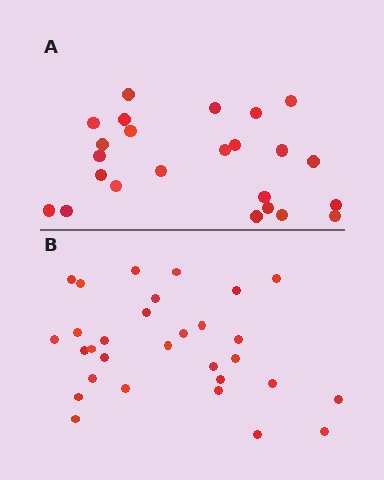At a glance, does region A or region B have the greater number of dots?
Region B (the bottom region) has more dots.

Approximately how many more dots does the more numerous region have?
Region B has about 6 more dots than region A.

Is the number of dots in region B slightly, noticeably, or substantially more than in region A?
Region B has noticeably more, but not dramatically so. The ratio is roughly 1.2 to 1.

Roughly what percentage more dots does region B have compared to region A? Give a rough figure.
About 25% more.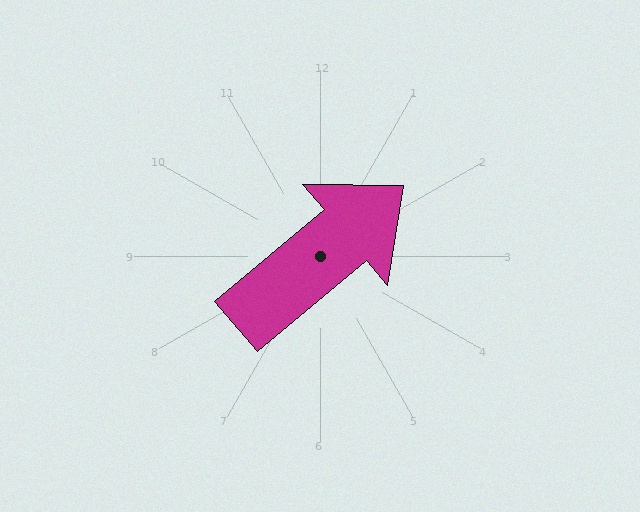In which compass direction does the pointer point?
Northeast.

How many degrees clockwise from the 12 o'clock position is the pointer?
Approximately 50 degrees.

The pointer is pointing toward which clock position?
Roughly 2 o'clock.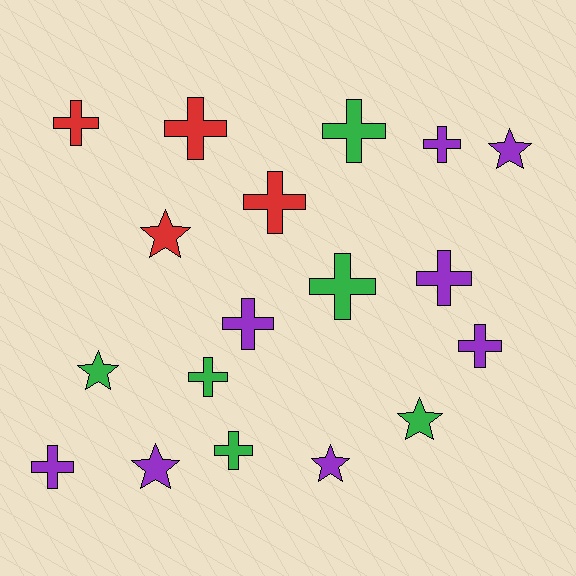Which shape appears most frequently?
Cross, with 12 objects.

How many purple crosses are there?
There are 5 purple crosses.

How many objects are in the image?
There are 18 objects.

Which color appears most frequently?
Purple, with 8 objects.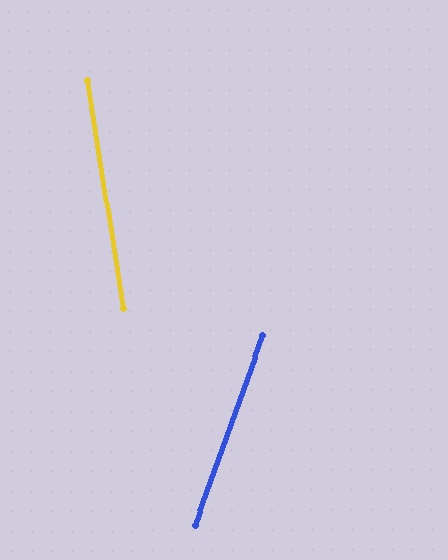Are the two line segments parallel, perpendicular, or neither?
Neither parallel nor perpendicular — they differ by about 29°.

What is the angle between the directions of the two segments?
Approximately 29 degrees.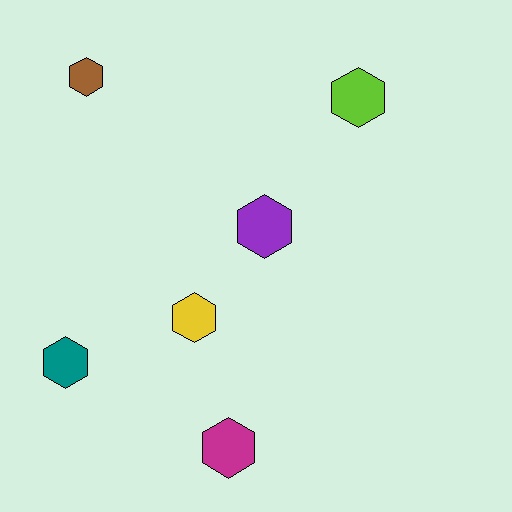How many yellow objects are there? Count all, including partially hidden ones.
There is 1 yellow object.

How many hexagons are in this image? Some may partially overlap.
There are 6 hexagons.